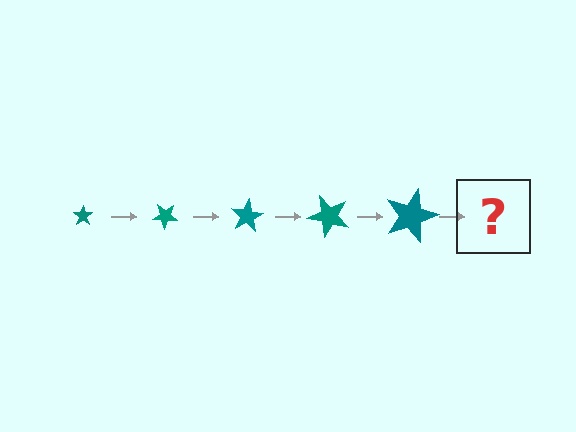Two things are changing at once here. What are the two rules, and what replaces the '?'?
The two rules are that the star grows larger each step and it rotates 40 degrees each step. The '?' should be a star, larger than the previous one and rotated 200 degrees from the start.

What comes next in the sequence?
The next element should be a star, larger than the previous one and rotated 200 degrees from the start.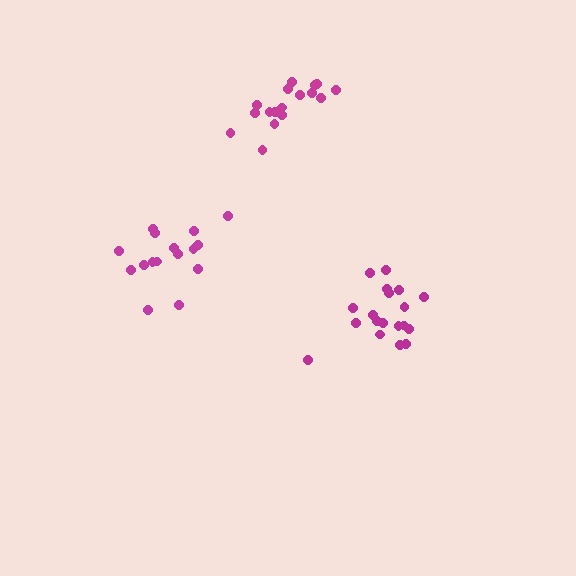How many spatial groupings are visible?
There are 3 spatial groupings.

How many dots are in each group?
Group 1: 16 dots, Group 2: 19 dots, Group 3: 17 dots (52 total).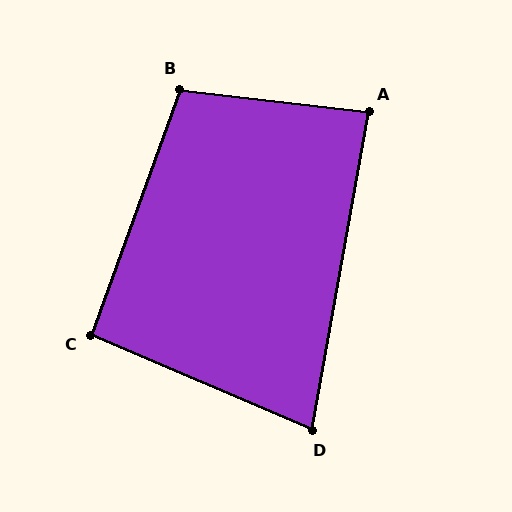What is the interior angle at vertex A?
Approximately 87 degrees (approximately right).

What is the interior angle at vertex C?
Approximately 93 degrees (approximately right).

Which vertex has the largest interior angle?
B, at approximately 103 degrees.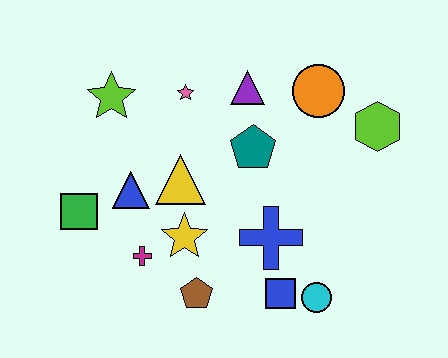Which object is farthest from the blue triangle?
The lime hexagon is farthest from the blue triangle.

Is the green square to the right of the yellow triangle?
No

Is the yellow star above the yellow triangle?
No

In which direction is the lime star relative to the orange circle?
The lime star is to the left of the orange circle.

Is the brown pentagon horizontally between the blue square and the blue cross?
No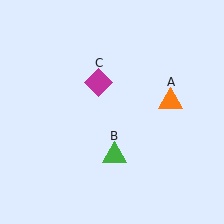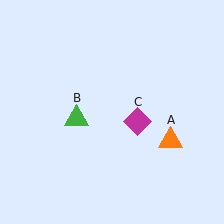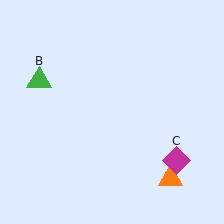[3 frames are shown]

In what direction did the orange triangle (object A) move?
The orange triangle (object A) moved down.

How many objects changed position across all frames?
3 objects changed position: orange triangle (object A), green triangle (object B), magenta diamond (object C).